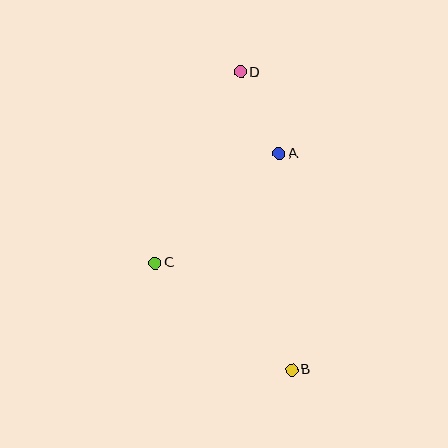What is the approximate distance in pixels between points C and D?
The distance between C and D is approximately 209 pixels.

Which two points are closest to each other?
Points A and D are closest to each other.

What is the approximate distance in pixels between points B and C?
The distance between B and C is approximately 173 pixels.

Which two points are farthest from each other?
Points B and D are farthest from each other.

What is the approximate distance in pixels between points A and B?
The distance between A and B is approximately 217 pixels.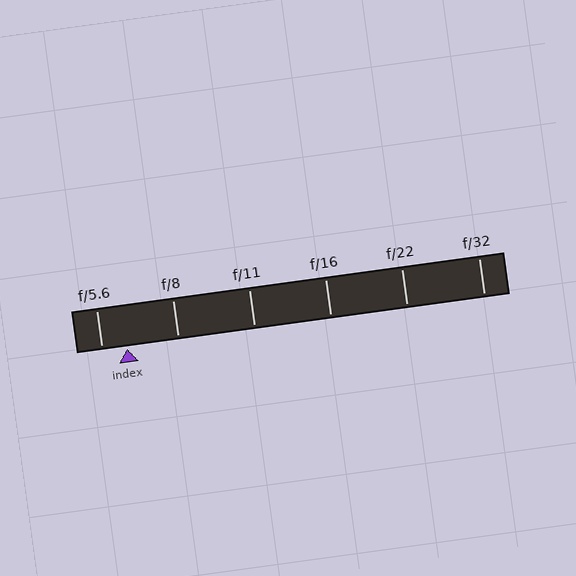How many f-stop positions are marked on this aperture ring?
There are 6 f-stop positions marked.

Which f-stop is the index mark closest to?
The index mark is closest to f/5.6.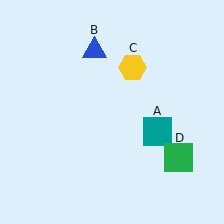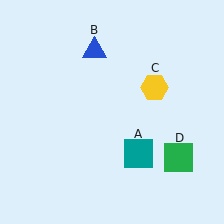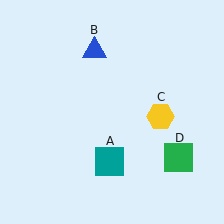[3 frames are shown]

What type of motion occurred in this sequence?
The teal square (object A), yellow hexagon (object C) rotated clockwise around the center of the scene.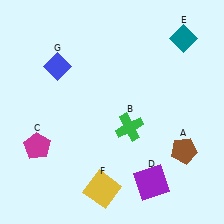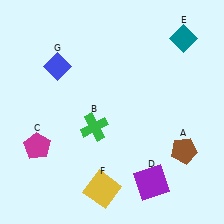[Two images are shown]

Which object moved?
The green cross (B) moved left.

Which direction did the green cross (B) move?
The green cross (B) moved left.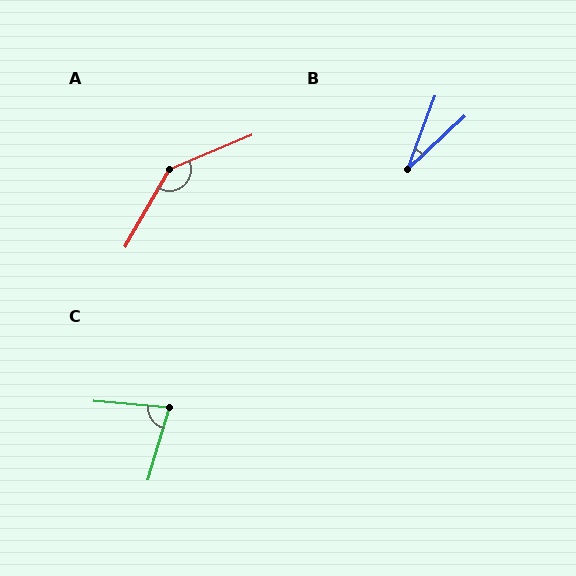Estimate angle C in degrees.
Approximately 79 degrees.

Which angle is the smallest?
B, at approximately 27 degrees.